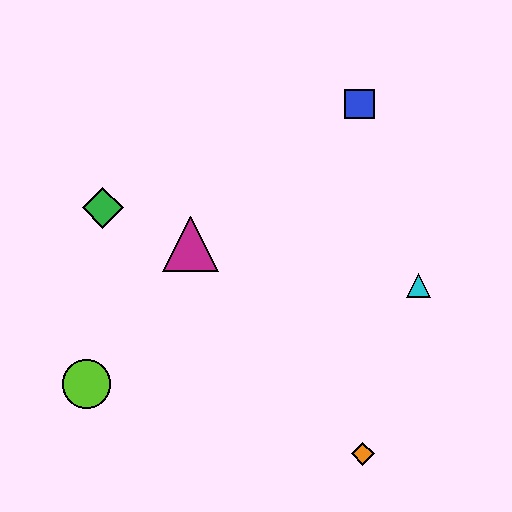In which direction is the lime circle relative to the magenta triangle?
The lime circle is below the magenta triangle.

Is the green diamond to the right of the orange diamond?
No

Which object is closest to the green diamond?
The magenta triangle is closest to the green diamond.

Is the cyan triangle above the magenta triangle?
No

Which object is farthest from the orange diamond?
The green diamond is farthest from the orange diamond.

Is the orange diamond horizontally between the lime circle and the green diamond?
No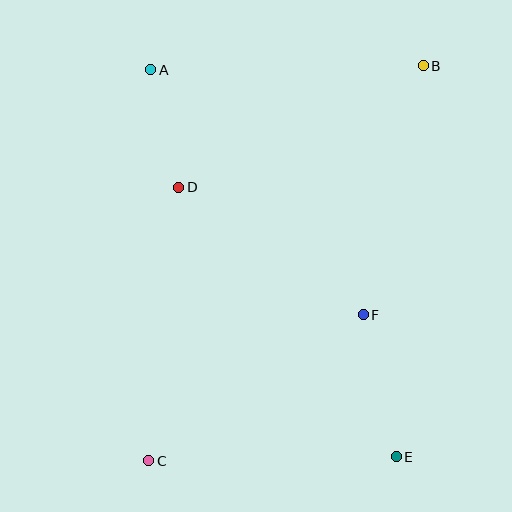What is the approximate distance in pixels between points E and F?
The distance between E and F is approximately 146 pixels.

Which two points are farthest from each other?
Points B and C are farthest from each other.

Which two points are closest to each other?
Points A and D are closest to each other.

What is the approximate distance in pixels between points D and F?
The distance between D and F is approximately 224 pixels.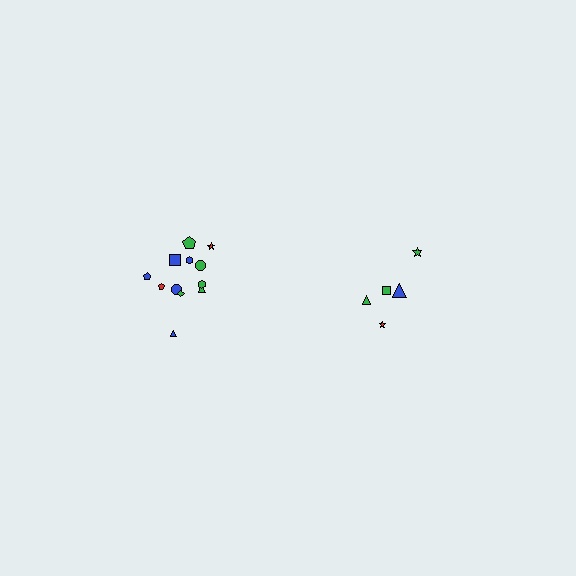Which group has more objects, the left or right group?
The left group.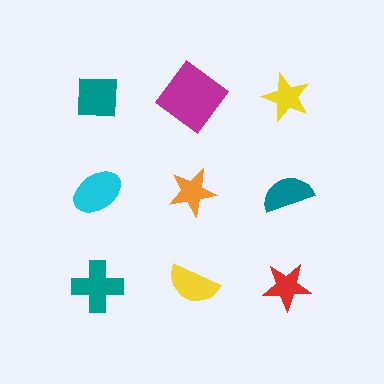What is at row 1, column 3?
A yellow star.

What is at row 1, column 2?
A magenta diamond.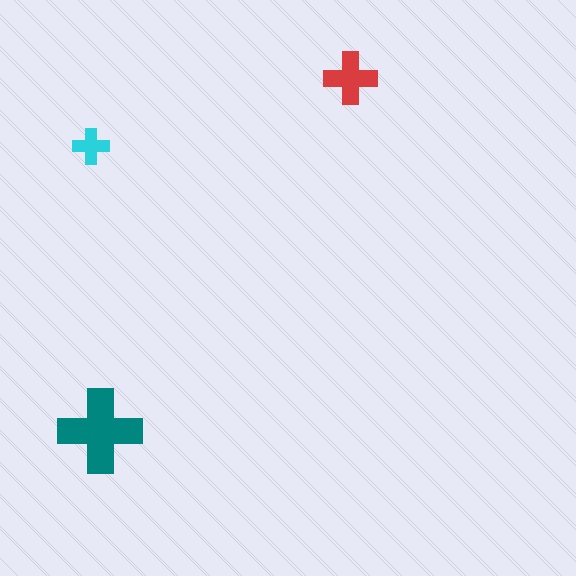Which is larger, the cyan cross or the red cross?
The red one.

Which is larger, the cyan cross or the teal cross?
The teal one.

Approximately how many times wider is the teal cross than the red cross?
About 1.5 times wider.